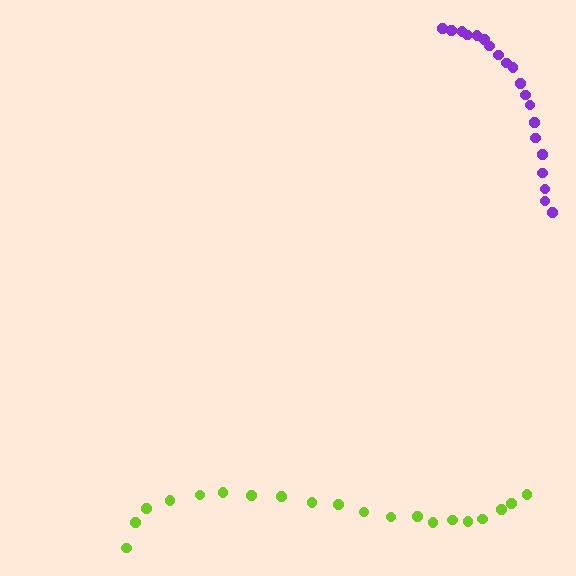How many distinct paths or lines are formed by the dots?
There are 2 distinct paths.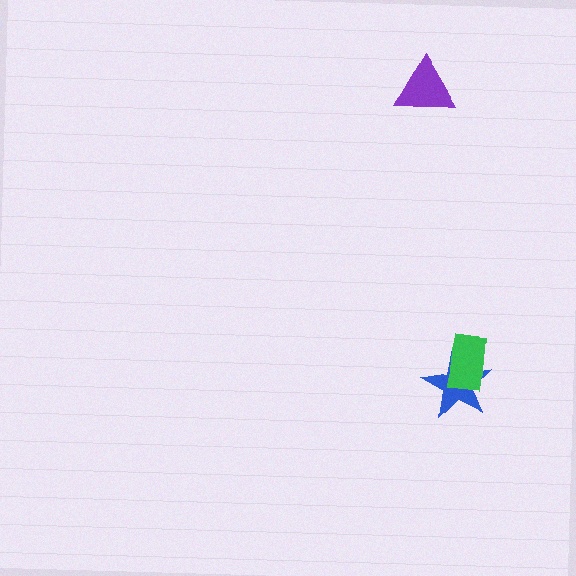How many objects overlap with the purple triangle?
0 objects overlap with the purple triangle.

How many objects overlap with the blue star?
1 object overlaps with the blue star.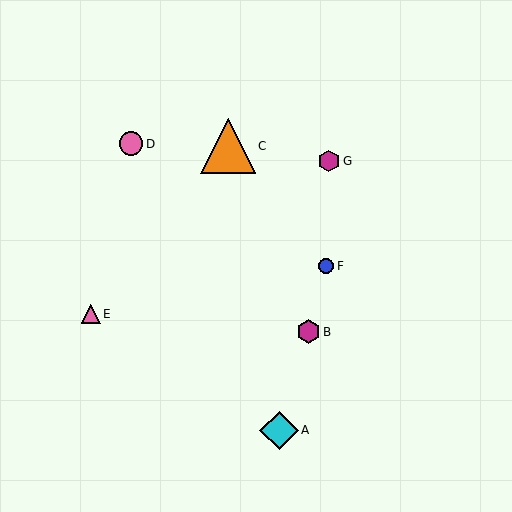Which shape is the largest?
The orange triangle (labeled C) is the largest.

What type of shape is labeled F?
Shape F is a blue circle.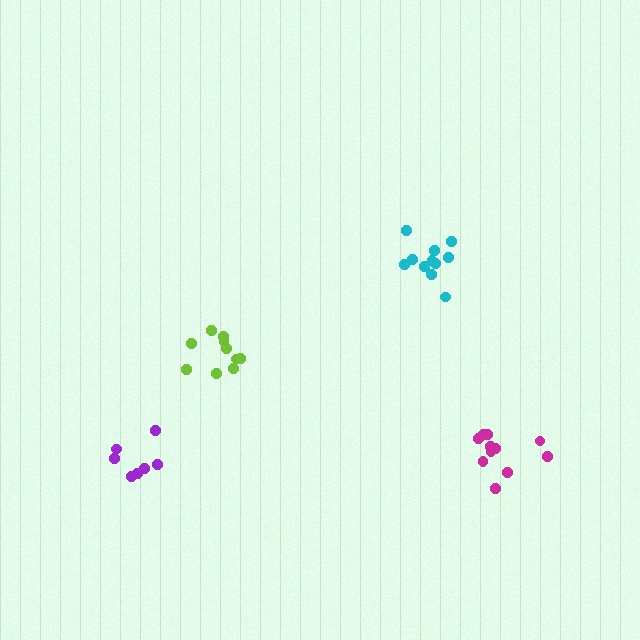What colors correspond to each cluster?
The clusters are colored: lime, purple, magenta, cyan.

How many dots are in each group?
Group 1: 10 dots, Group 2: 7 dots, Group 3: 11 dots, Group 4: 11 dots (39 total).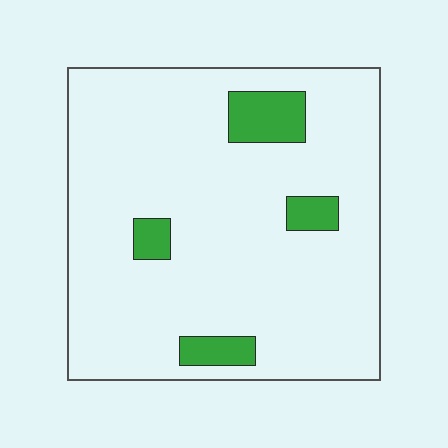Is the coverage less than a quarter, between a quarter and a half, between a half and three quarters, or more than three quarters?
Less than a quarter.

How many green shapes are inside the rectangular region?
4.